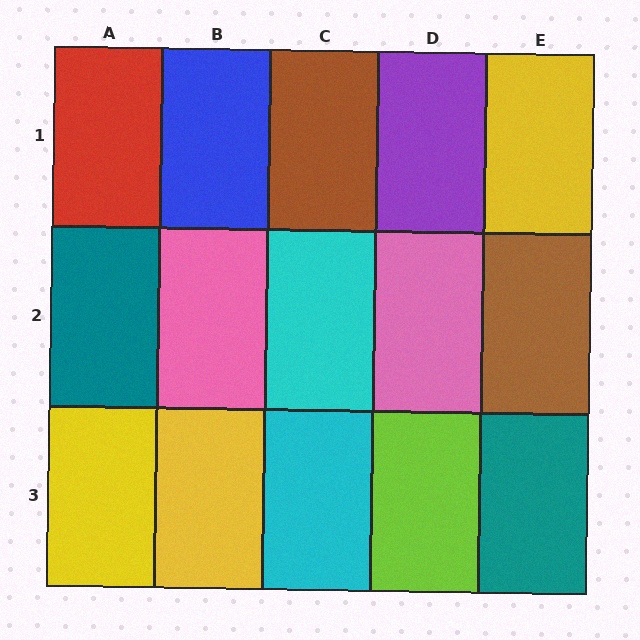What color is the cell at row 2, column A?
Teal.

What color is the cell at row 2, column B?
Pink.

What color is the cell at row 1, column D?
Purple.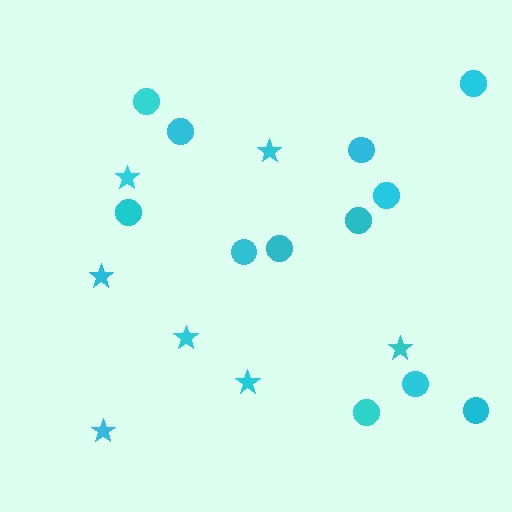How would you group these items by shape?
There are 2 groups: one group of stars (7) and one group of circles (12).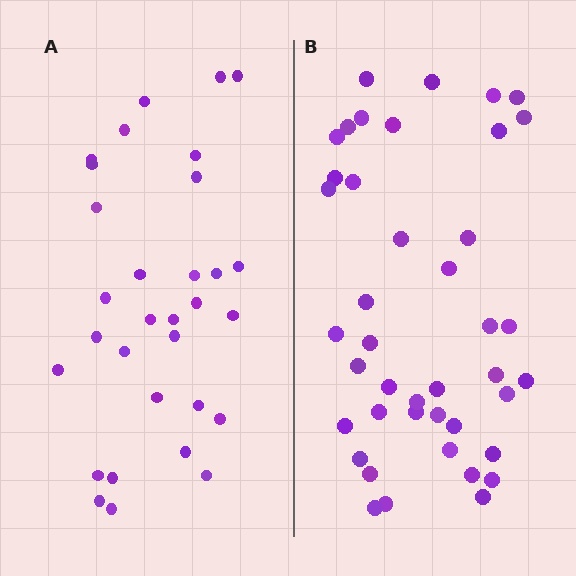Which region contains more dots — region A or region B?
Region B (the right region) has more dots.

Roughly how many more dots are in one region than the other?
Region B has roughly 12 or so more dots than region A.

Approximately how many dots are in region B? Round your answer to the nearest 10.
About 40 dots. (The exact count is 42, which rounds to 40.)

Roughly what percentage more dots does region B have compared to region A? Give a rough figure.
About 35% more.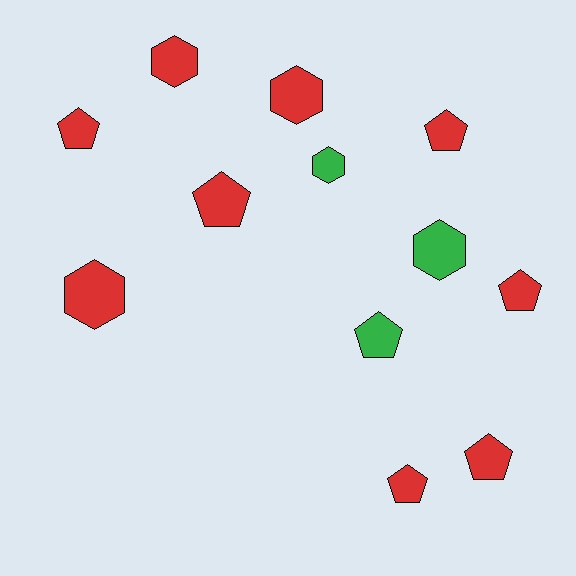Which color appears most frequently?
Red, with 9 objects.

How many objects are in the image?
There are 12 objects.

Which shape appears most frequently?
Pentagon, with 7 objects.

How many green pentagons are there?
There is 1 green pentagon.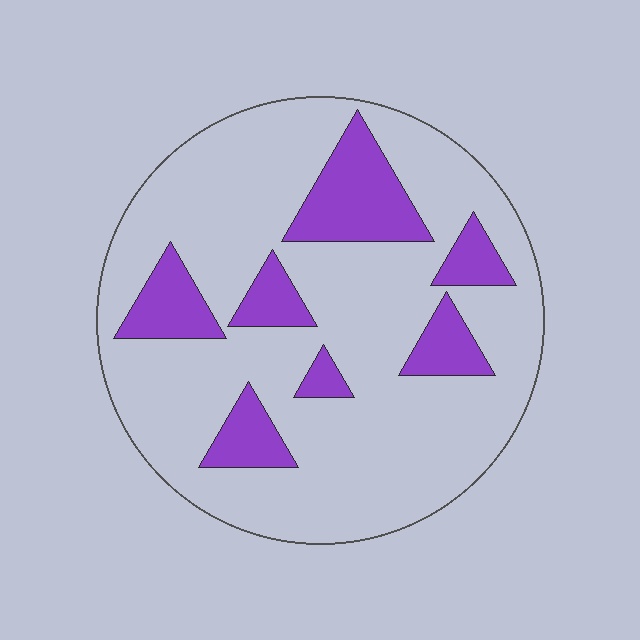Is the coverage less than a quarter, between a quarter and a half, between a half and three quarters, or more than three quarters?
Less than a quarter.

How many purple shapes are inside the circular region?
7.